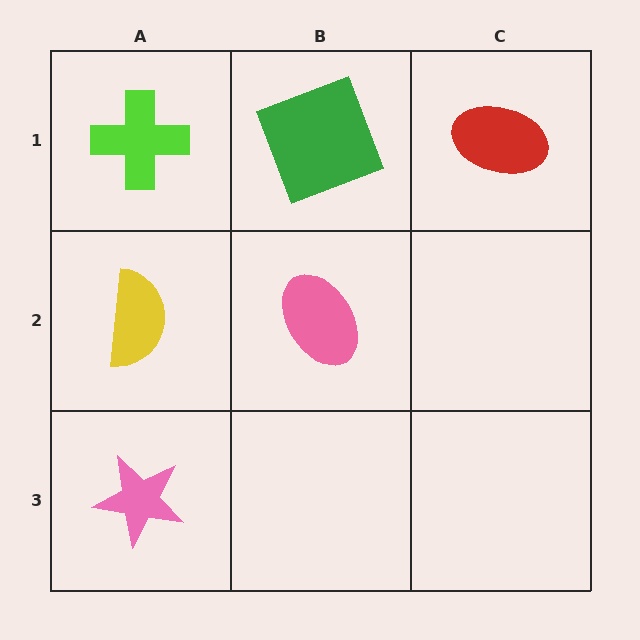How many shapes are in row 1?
3 shapes.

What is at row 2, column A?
A yellow semicircle.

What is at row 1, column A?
A lime cross.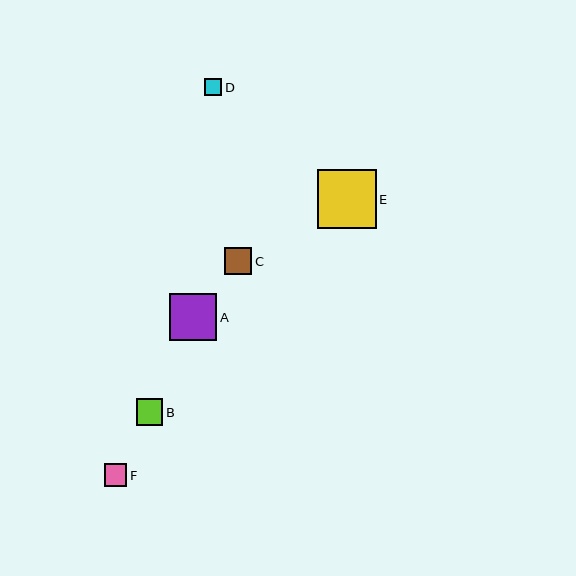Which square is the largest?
Square E is the largest with a size of approximately 59 pixels.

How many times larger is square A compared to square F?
Square A is approximately 2.1 times the size of square F.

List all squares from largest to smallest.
From largest to smallest: E, A, C, B, F, D.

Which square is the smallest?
Square D is the smallest with a size of approximately 17 pixels.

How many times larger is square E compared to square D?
Square E is approximately 3.5 times the size of square D.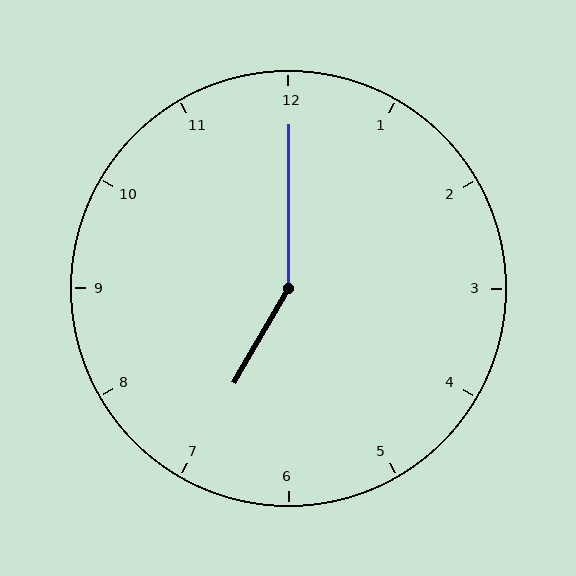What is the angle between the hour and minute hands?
Approximately 150 degrees.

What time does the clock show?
7:00.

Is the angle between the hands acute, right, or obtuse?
It is obtuse.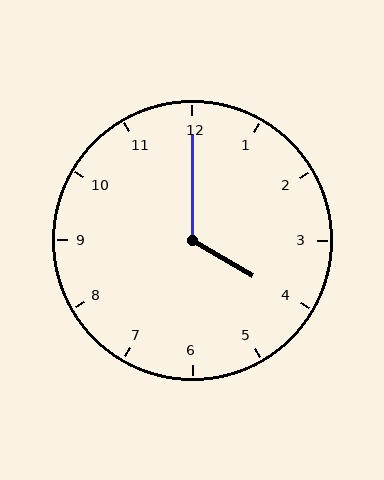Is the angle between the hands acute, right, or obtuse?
It is obtuse.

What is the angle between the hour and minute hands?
Approximately 120 degrees.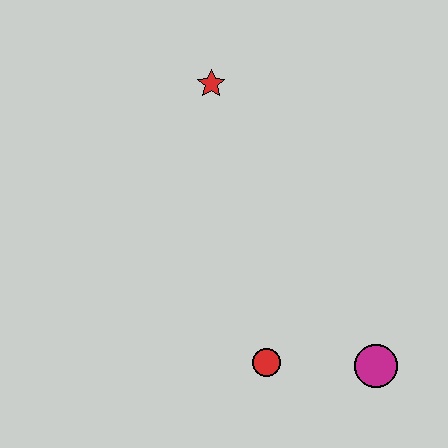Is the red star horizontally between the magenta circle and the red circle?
No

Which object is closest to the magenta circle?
The red circle is closest to the magenta circle.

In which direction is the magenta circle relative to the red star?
The magenta circle is below the red star.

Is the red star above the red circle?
Yes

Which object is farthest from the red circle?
The red star is farthest from the red circle.